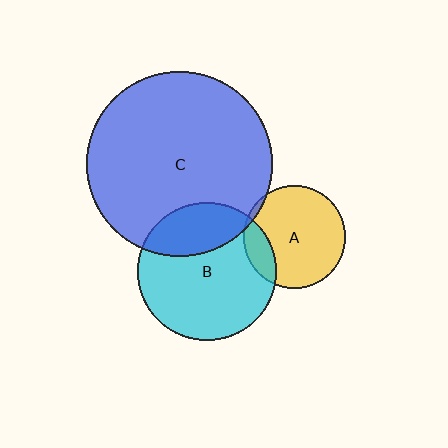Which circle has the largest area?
Circle C (blue).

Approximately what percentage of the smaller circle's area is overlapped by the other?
Approximately 15%.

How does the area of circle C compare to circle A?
Approximately 3.3 times.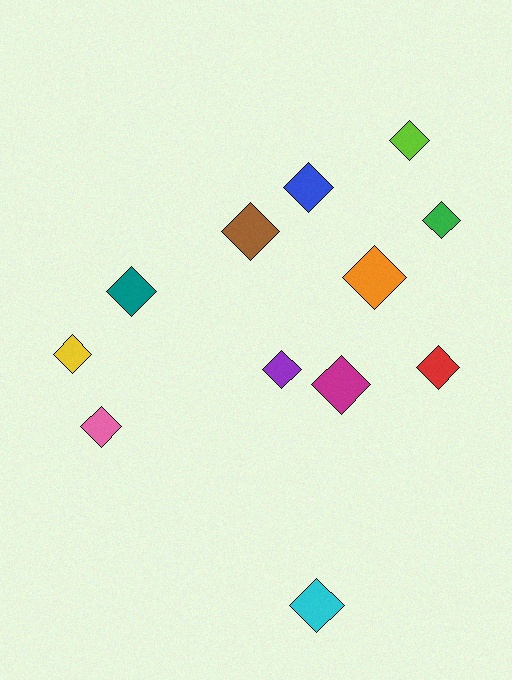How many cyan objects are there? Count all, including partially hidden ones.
There is 1 cyan object.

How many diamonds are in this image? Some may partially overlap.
There are 12 diamonds.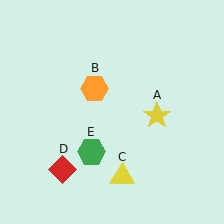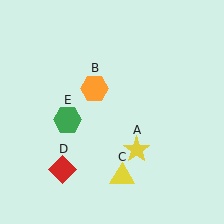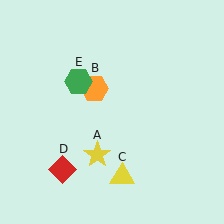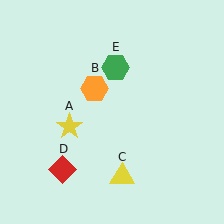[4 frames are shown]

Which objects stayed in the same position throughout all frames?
Orange hexagon (object B) and yellow triangle (object C) and red diamond (object D) remained stationary.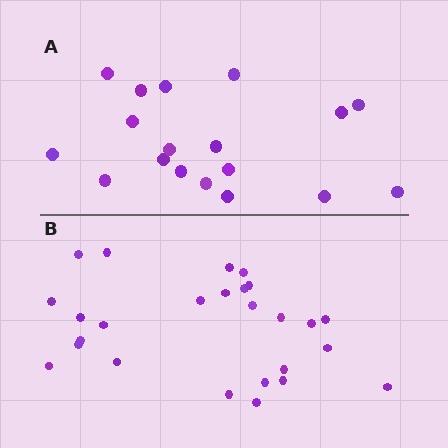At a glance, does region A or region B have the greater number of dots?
Region B (the bottom region) has more dots.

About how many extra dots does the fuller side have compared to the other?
Region B has roughly 8 or so more dots than region A.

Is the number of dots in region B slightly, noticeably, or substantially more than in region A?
Region B has noticeably more, but not dramatically so. The ratio is roughly 1.4 to 1.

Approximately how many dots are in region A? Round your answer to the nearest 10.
About 20 dots. (The exact count is 18, which rounds to 20.)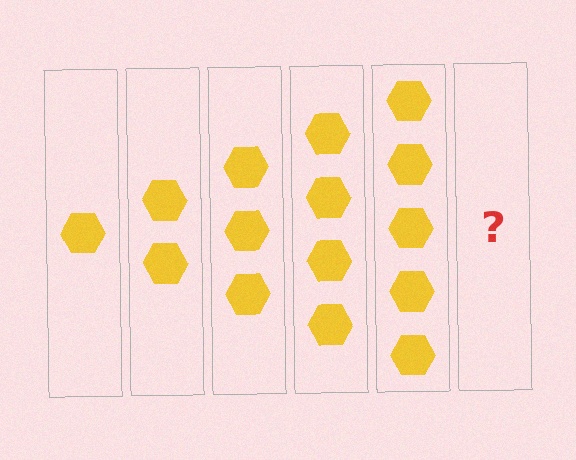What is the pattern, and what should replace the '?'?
The pattern is that each step adds one more hexagon. The '?' should be 6 hexagons.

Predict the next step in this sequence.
The next step is 6 hexagons.